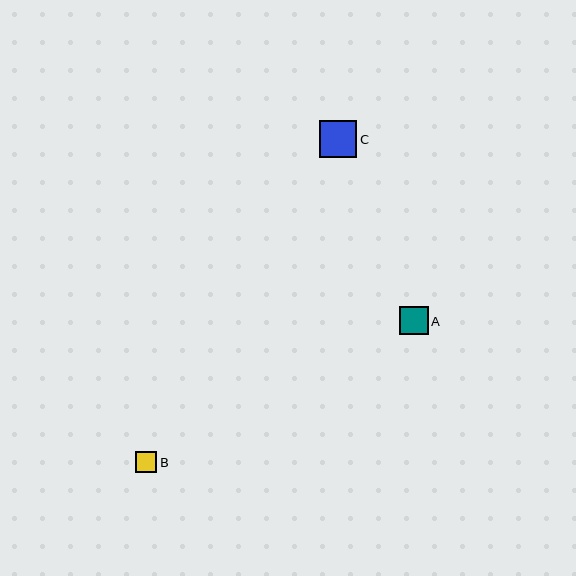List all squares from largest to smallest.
From largest to smallest: C, A, B.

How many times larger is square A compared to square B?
Square A is approximately 1.4 times the size of square B.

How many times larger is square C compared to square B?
Square C is approximately 1.8 times the size of square B.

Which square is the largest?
Square C is the largest with a size of approximately 37 pixels.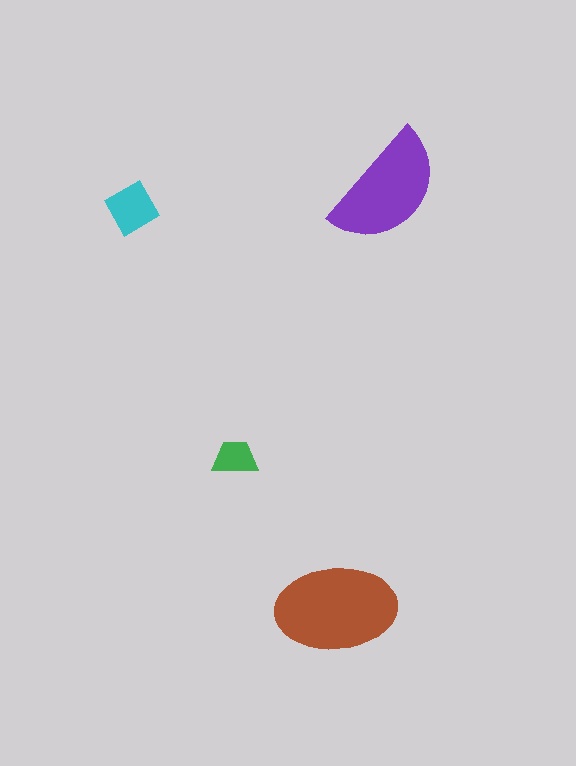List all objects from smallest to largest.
The green trapezoid, the cyan diamond, the purple semicircle, the brown ellipse.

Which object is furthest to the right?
The purple semicircle is rightmost.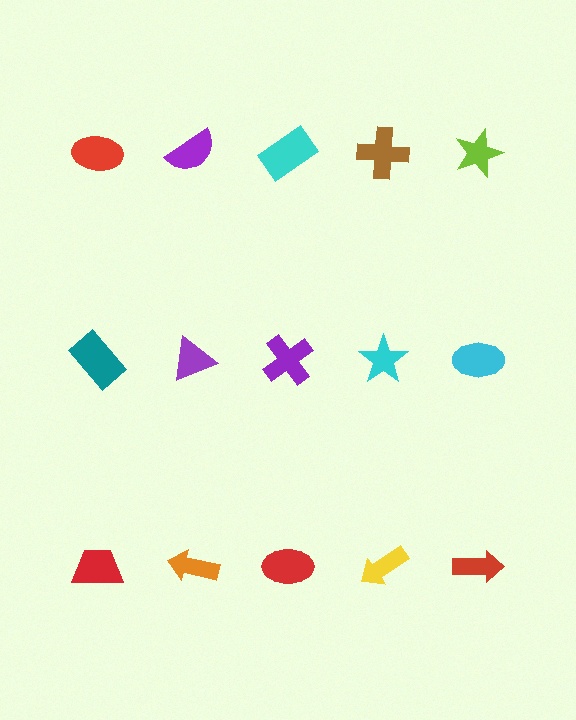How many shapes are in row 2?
5 shapes.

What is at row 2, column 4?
A cyan star.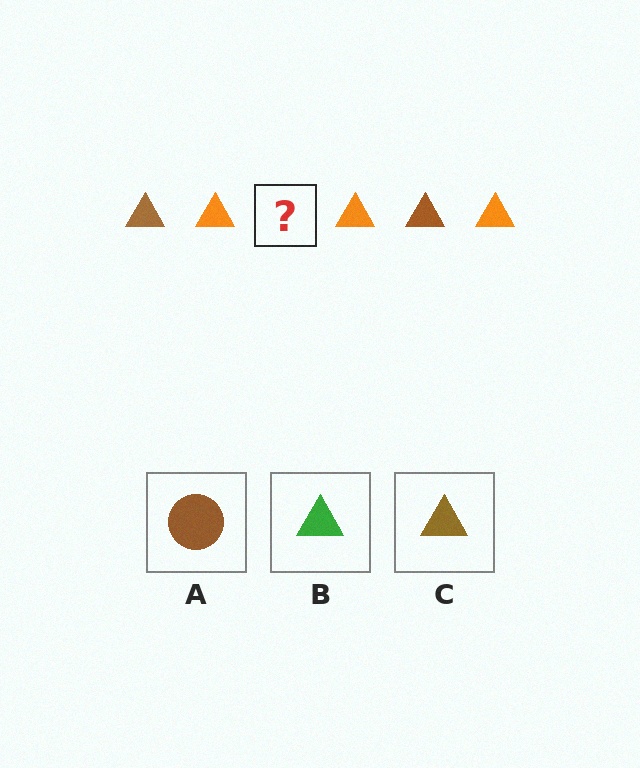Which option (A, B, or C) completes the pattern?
C.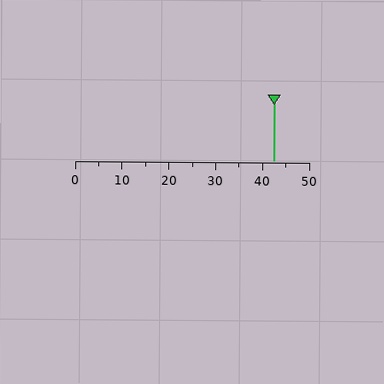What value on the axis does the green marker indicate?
The marker indicates approximately 42.5.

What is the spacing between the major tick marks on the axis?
The major ticks are spaced 10 apart.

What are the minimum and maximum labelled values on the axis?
The axis runs from 0 to 50.